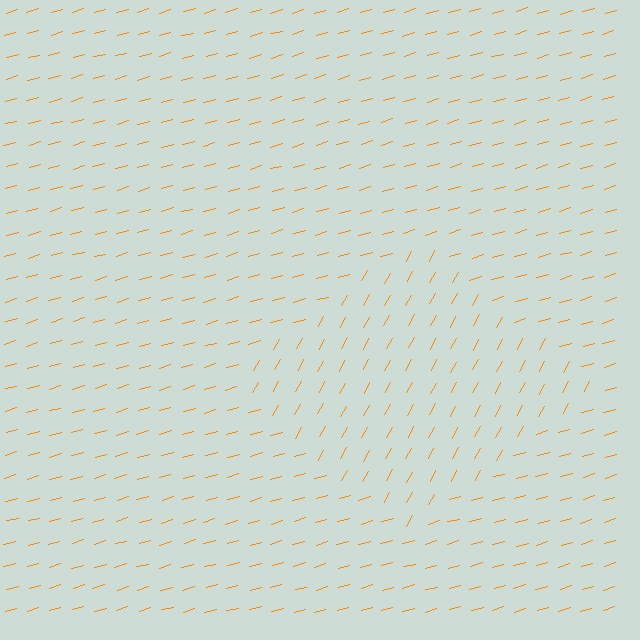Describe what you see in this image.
The image is filled with small orange line segments. A diamond region in the image has lines oriented differently from the surrounding lines, creating a visible texture boundary.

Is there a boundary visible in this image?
Yes, there is a texture boundary formed by a change in line orientation.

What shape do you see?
I see a diamond.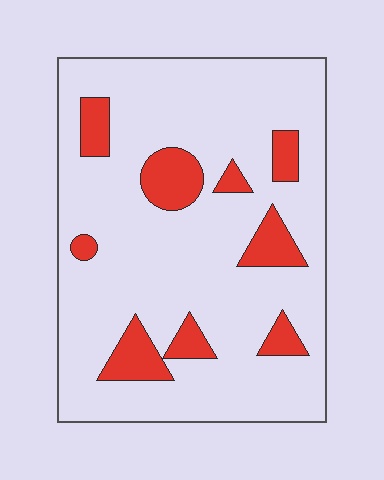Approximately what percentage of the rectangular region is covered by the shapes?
Approximately 15%.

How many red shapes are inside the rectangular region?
9.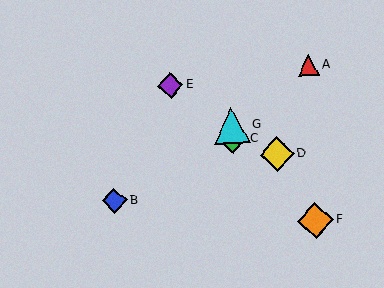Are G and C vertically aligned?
Yes, both are at x≈231.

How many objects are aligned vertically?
2 objects (C, G) are aligned vertically.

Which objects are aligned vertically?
Objects C, G are aligned vertically.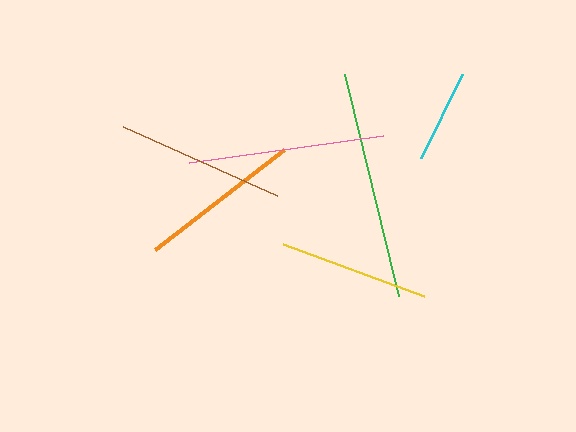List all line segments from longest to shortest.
From longest to shortest: green, pink, brown, orange, yellow, cyan.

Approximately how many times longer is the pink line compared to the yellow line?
The pink line is approximately 1.3 times the length of the yellow line.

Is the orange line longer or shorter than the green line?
The green line is longer than the orange line.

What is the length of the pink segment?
The pink segment is approximately 196 pixels long.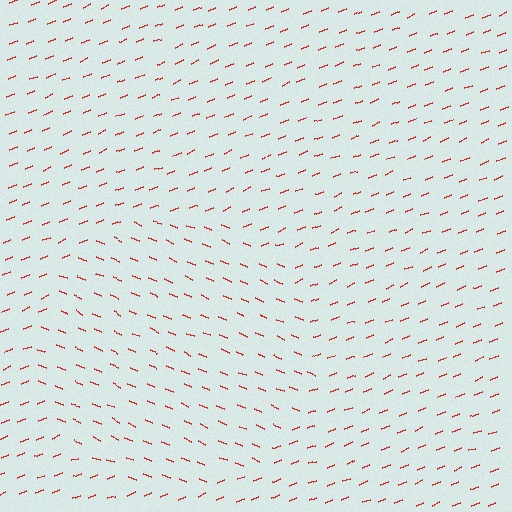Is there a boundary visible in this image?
Yes, there is a texture boundary formed by a change in line orientation.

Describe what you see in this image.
The image is filled with small red line segments. A circle region in the image has lines oriented differently from the surrounding lines, creating a visible texture boundary.